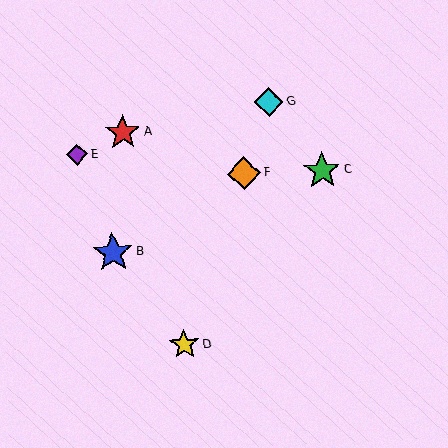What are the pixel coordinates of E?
Object E is at (77, 154).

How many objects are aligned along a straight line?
3 objects (D, F, G) are aligned along a straight line.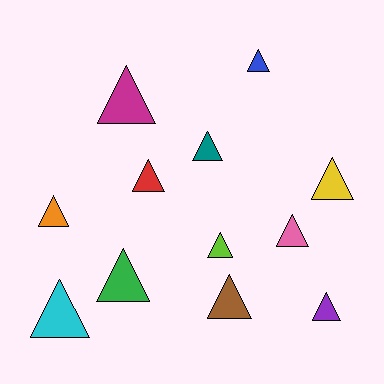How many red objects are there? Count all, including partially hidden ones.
There is 1 red object.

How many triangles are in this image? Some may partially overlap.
There are 12 triangles.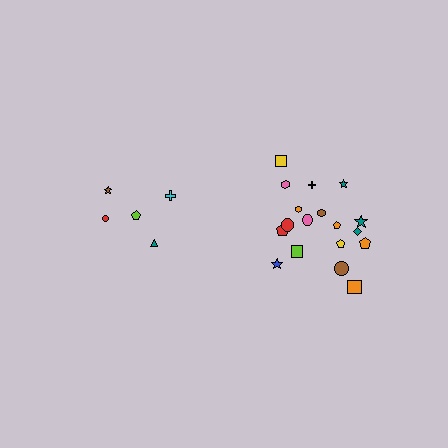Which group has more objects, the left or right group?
The right group.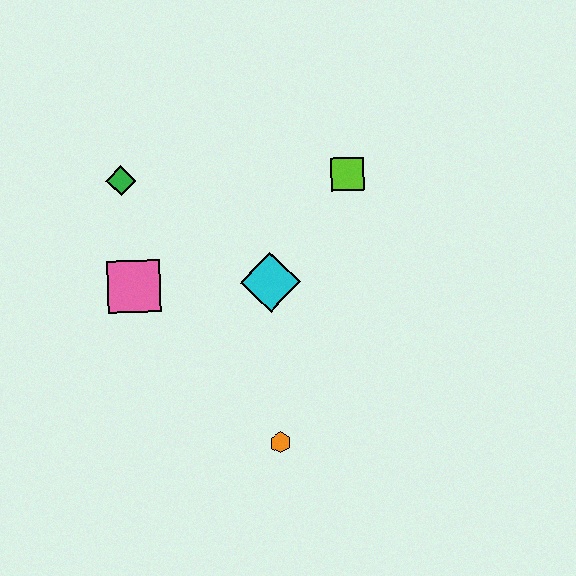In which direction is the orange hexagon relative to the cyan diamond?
The orange hexagon is below the cyan diamond.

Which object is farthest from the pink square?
The lime square is farthest from the pink square.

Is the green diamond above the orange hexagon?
Yes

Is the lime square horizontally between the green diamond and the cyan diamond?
No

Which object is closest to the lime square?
The cyan diamond is closest to the lime square.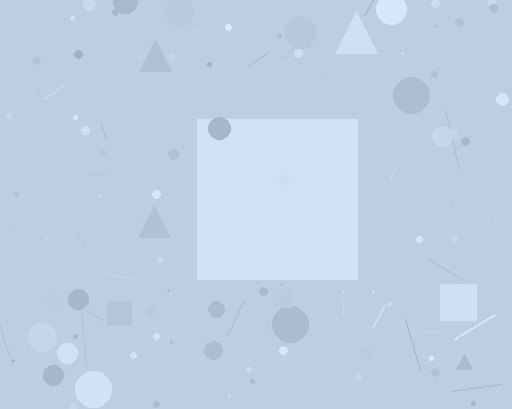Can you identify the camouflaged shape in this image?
The camouflaged shape is a square.